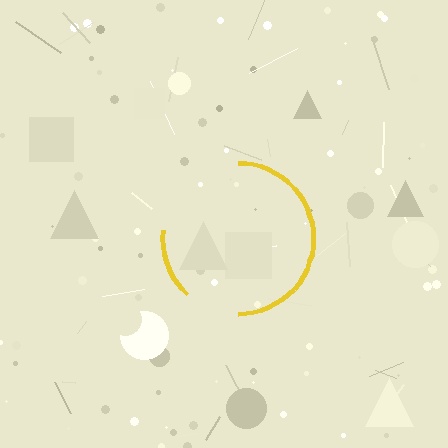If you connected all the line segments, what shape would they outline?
They would outline a circle.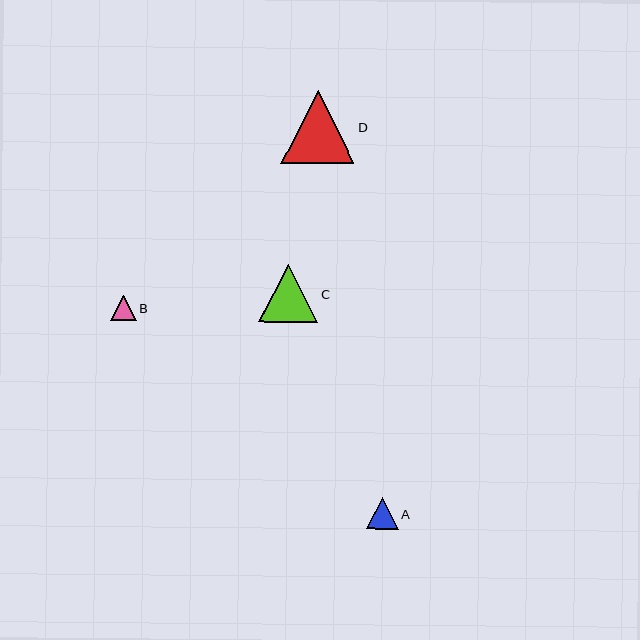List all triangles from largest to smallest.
From largest to smallest: D, C, A, B.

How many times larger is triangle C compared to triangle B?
Triangle C is approximately 2.3 times the size of triangle B.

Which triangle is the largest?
Triangle D is the largest with a size of approximately 74 pixels.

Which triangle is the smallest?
Triangle B is the smallest with a size of approximately 26 pixels.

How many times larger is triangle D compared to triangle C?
Triangle D is approximately 1.3 times the size of triangle C.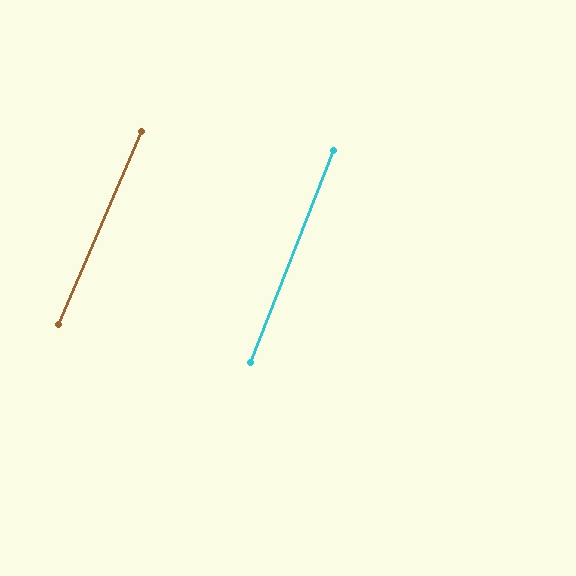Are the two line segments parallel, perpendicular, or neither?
Parallel — their directions differ by only 1.7°.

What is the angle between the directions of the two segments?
Approximately 2 degrees.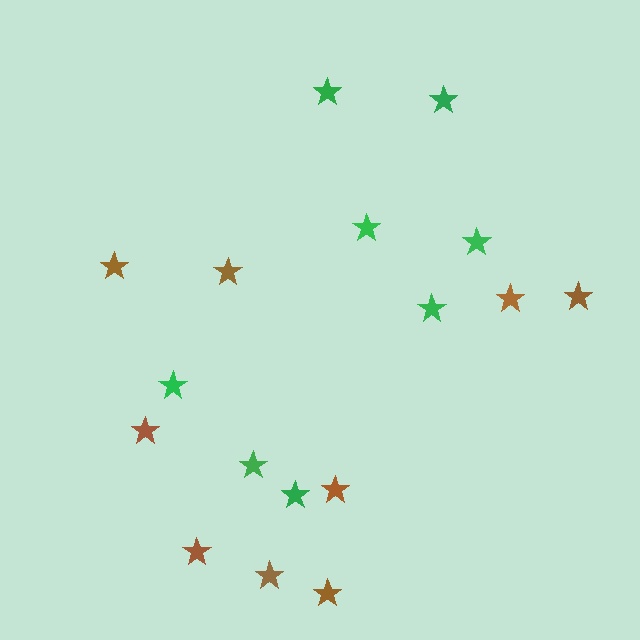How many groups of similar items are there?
There are 2 groups: one group of brown stars (9) and one group of green stars (8).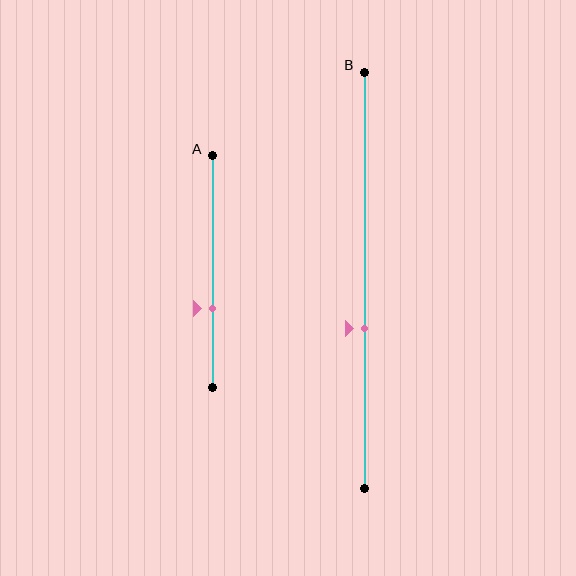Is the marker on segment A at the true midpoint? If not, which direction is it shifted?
No, the marker on segment A is shifted downward by about 16% of the segment length.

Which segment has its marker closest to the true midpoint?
Segment B has its marker closest to the true midpoint.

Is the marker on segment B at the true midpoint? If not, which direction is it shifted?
No, the marker on segment B is shifted downward by about 12% of the segment length.